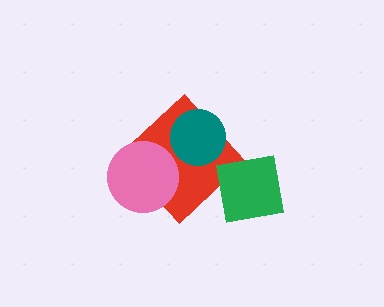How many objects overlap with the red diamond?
2 objects overlap with the red diamond.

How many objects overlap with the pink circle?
1 object overlaps with the pink circle.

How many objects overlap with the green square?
0 objects overlap with the green square.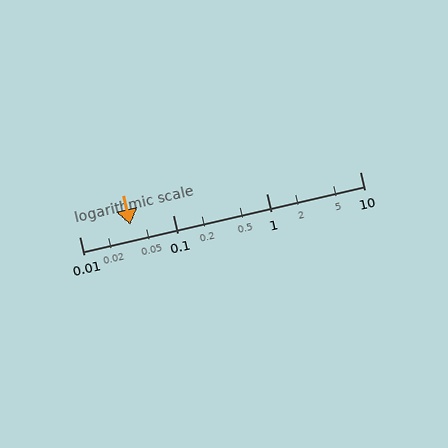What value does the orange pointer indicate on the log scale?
The pointer indicates approximately 0.035.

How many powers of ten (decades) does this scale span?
The scale spans 3 decades, from 0.01 to 10.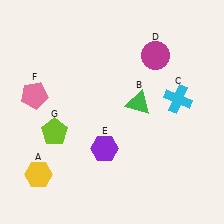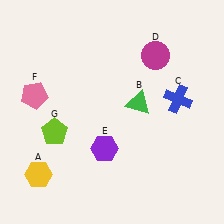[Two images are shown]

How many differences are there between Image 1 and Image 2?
There is 1 difference between the two images.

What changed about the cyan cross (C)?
In Image 1, C is cyan. In Image 2, it changed to blue.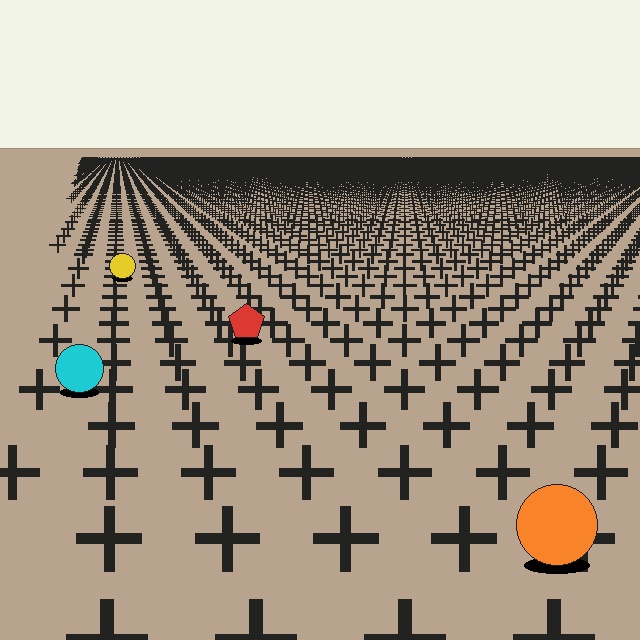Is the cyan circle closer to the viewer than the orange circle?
No. The orange circle is closer — you can tell from the texture gradient: the ground texture is coarser near it.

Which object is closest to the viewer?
The orange circle is closest. The texture marks near it are larger and more spread out.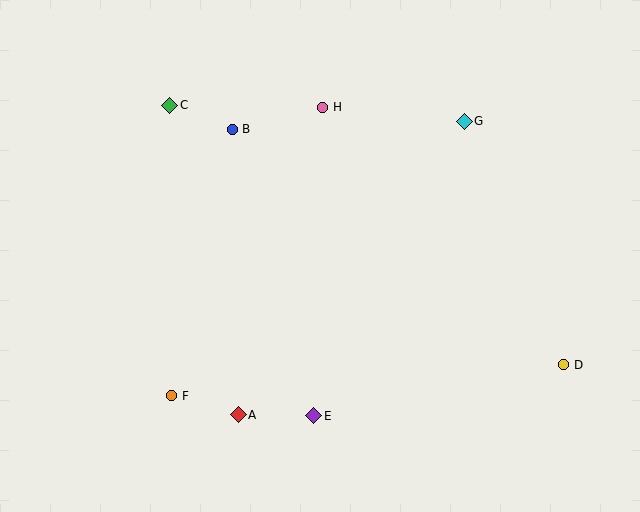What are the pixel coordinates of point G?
Point G is at (464, 121).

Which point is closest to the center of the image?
Point H at (323, 107) is closest to the center.